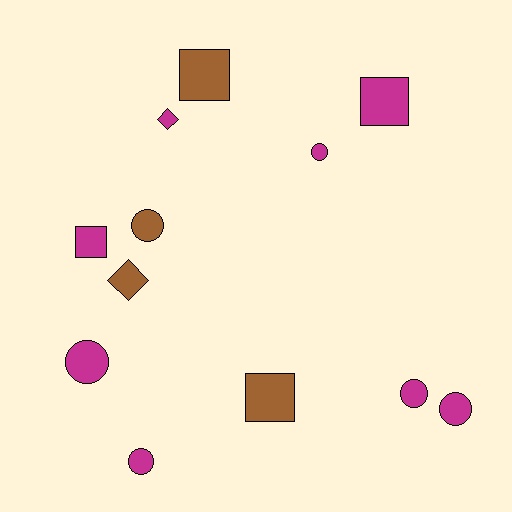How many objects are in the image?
There are 12 objects.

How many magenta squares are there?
There are 2 magenta squares.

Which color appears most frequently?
Magenta, with 8 objects.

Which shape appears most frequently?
Circle, with 6 objects.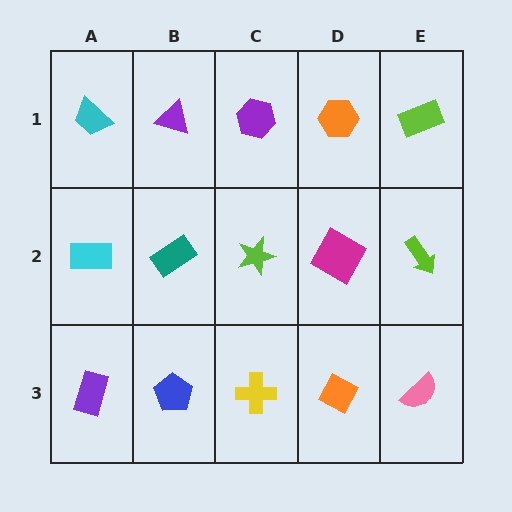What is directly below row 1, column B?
A teal rectangle.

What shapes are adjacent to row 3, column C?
A lime star (row 2, column C), a blue pentagon (row 3, column B), an orange diamond (row 3, column D).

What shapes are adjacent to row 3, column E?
A lime arrow (row 2, column E), an orange diamond (row 3, column D).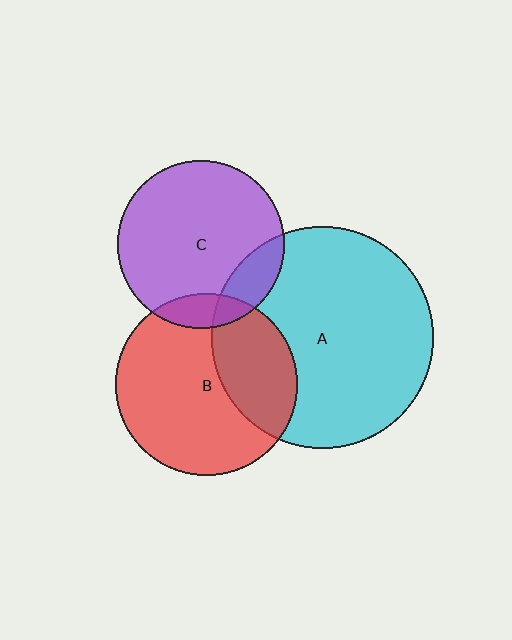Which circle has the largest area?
Circle A (cyan).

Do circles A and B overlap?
Yes.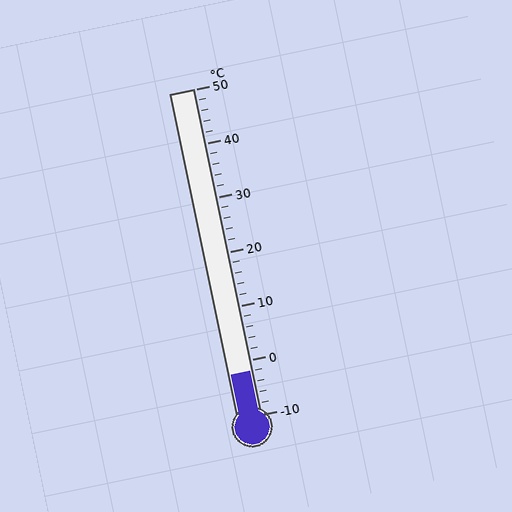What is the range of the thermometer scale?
The thermometer scale ranges from -10°C to 50°C.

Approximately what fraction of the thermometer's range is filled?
The thermometer is filled to approximately 15% of its range.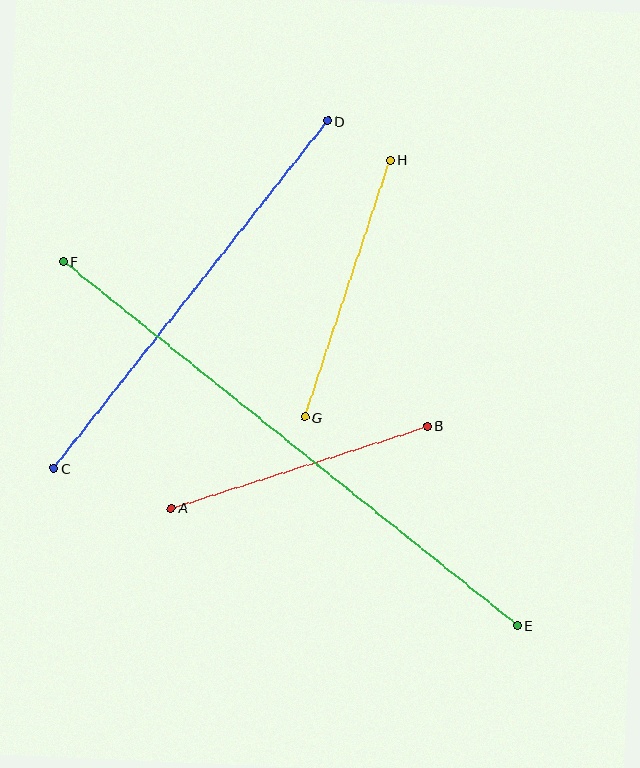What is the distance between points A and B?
The distance is approximately 269 pixels.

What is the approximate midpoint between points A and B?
The midpoint is at approximately (299, 467) pixels.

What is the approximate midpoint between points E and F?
The midpoint is at approximately (290, 443) pixels.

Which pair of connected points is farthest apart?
Points E and F are farthest apart.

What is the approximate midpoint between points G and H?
The midpoint is at approximately (347, 289) pixels.